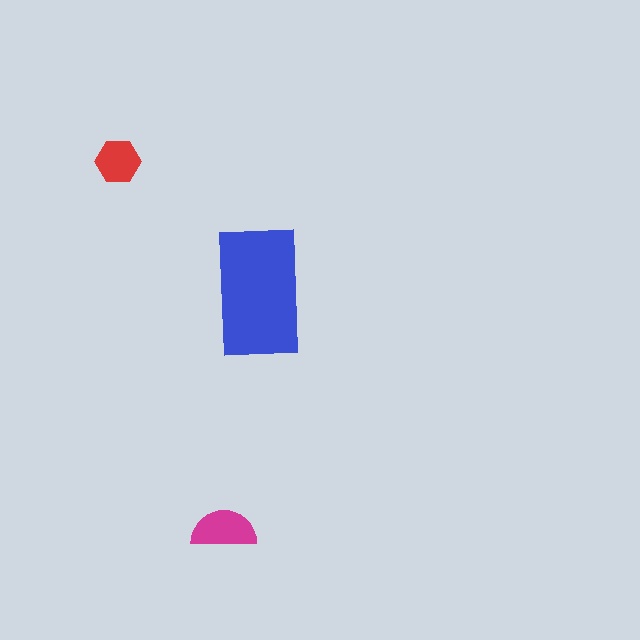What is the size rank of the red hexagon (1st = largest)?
3rd.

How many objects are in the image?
There are 3 objects in the image.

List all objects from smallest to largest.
The red hexagon, the magenta semicircle, the blue rectangle.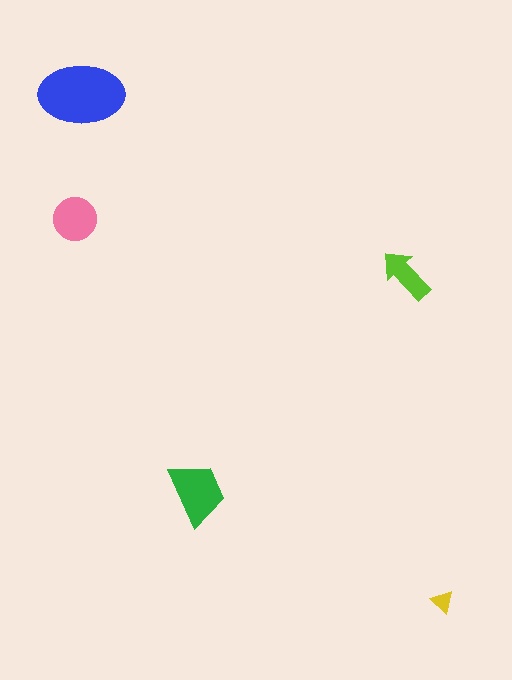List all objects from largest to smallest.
The blue ellipse, the green trapezoid, the pink circle, the lime arrow, the yellow triangle.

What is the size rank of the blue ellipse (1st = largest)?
1st.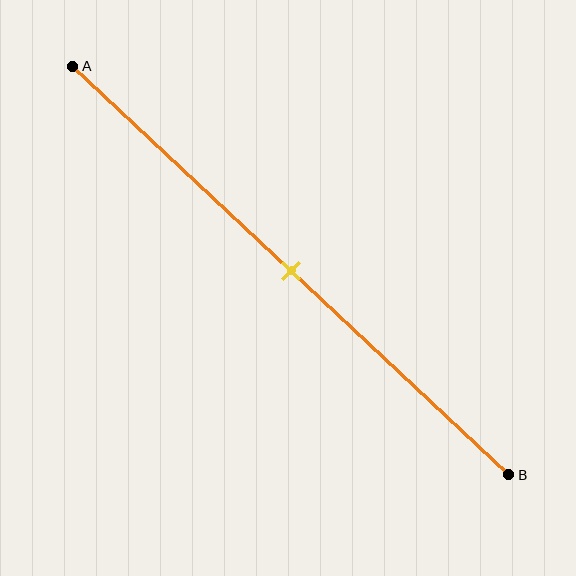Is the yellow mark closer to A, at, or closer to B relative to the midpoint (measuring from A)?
The yellow mark is approximately at the midpoint of segment AB.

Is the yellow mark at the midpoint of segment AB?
Yes, the mark is approximately at the midpoint.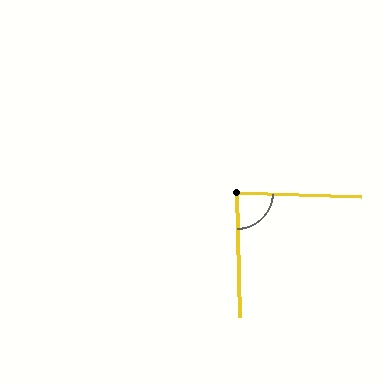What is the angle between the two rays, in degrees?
Approximately 87 degrees.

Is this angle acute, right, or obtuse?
It is approximately a right angle.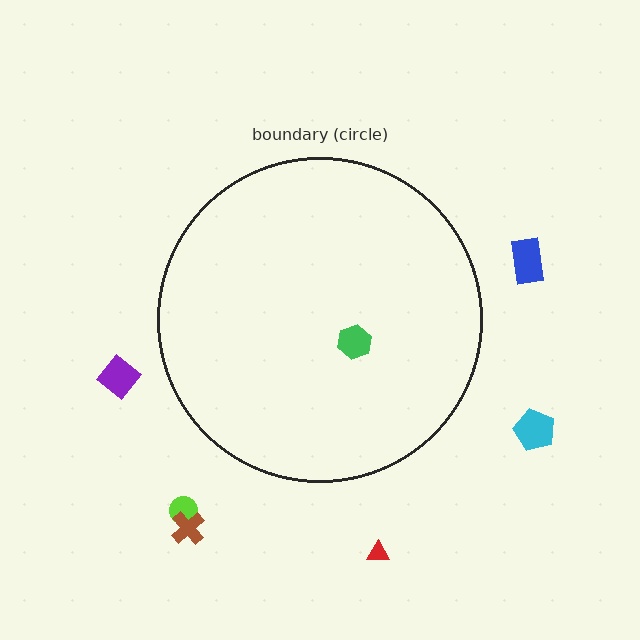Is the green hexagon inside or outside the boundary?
Inside.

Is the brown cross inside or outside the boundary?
Outside.